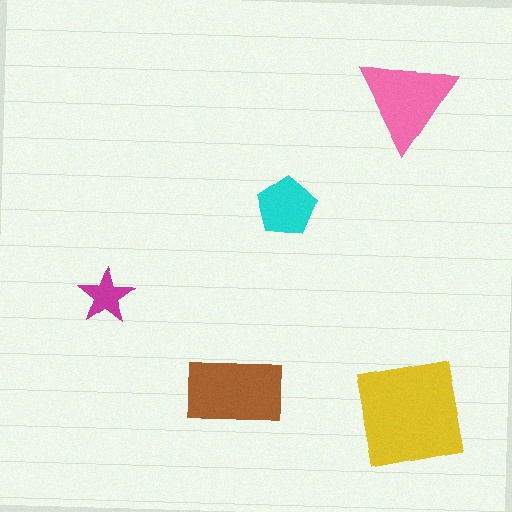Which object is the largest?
The yellow square.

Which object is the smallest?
The magenta star.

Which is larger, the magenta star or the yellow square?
The yellow square.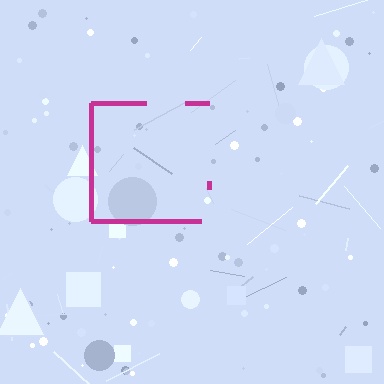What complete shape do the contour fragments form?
The contour fragments form a square.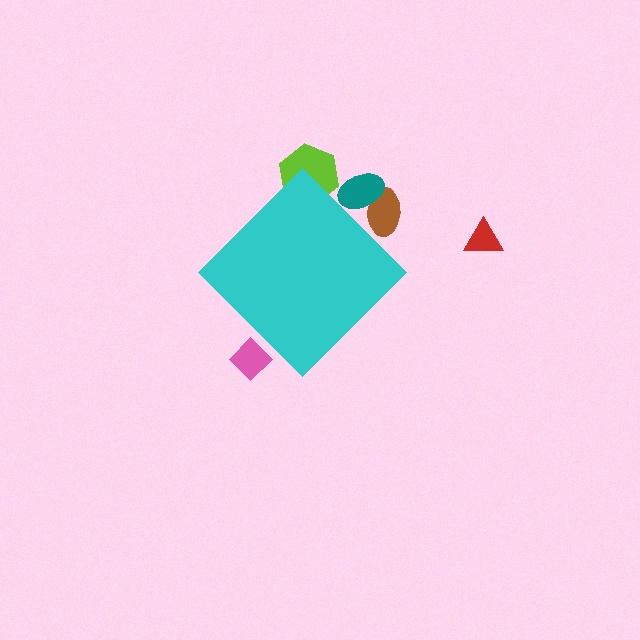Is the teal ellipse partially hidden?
Yes, the teal ellipse is partially hidden behind the cyan diamond.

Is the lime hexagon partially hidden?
Yes, the lime hexagon is partially hidden behind the cyan diamond.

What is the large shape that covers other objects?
A cyan diamond.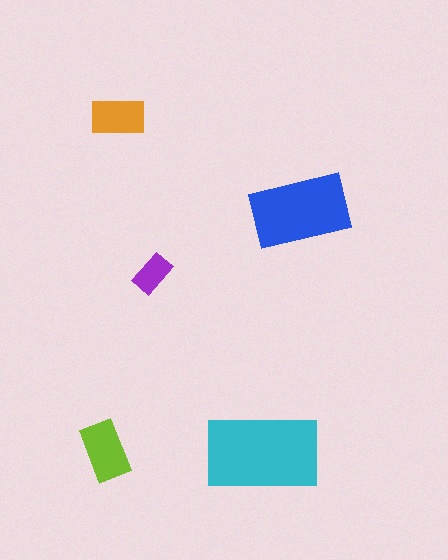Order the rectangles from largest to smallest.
the cyan one, the blue one, the lime one, the orange one, the purple one.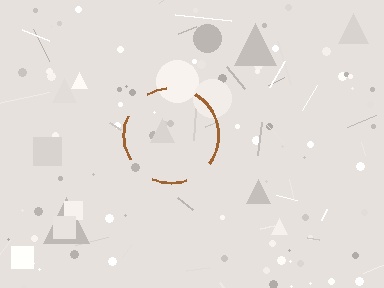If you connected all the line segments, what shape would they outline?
They would outline a circle.